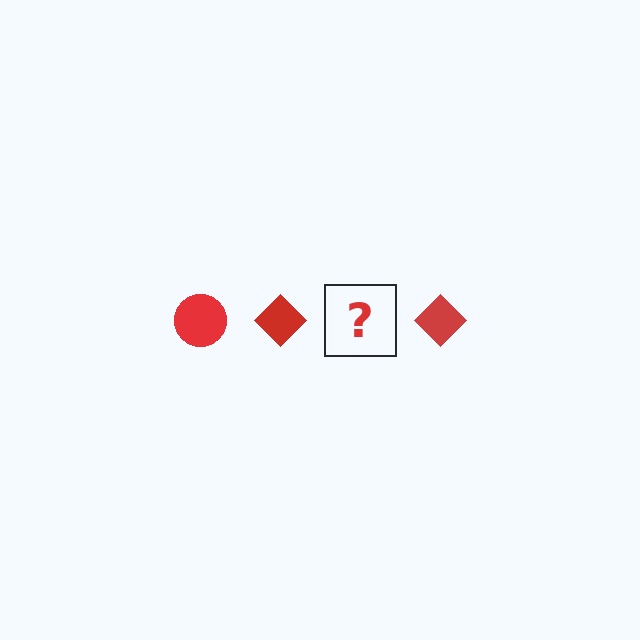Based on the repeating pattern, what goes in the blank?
The blank should be a red circle.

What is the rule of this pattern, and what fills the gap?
The rule is that the pattern cycles through circle, diamond shapes in red. The gap should be filled with a red circle.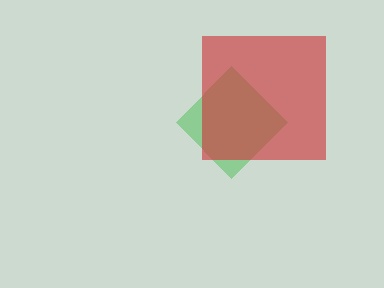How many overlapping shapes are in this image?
There are 2 overlapping shapes in the image.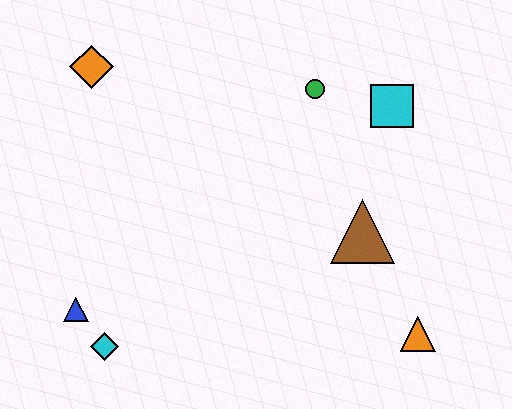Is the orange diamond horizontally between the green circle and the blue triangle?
Yes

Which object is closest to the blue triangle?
The cyan diamond is closest to the blue triangle.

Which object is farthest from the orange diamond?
The orange triangle is farthest from the orange diamond.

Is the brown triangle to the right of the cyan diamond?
Yes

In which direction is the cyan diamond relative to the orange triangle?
The cyan diamond is to the left of the orange triangle.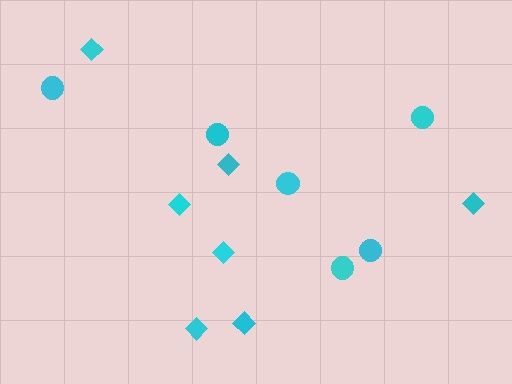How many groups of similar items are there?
There are 2 groups: one group of circles (6) and one group of diamonds (7).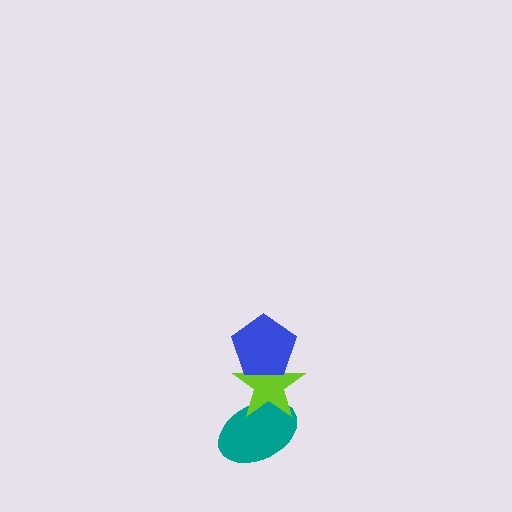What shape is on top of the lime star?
The blue pentagon is on top of the lime star.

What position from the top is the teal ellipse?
The teal ellipse is 3rd from the top.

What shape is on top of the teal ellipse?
The lime star is on top of the teal ellipse.